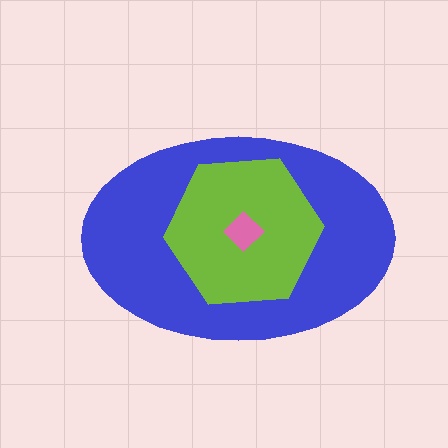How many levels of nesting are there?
3.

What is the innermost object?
The pink diamond.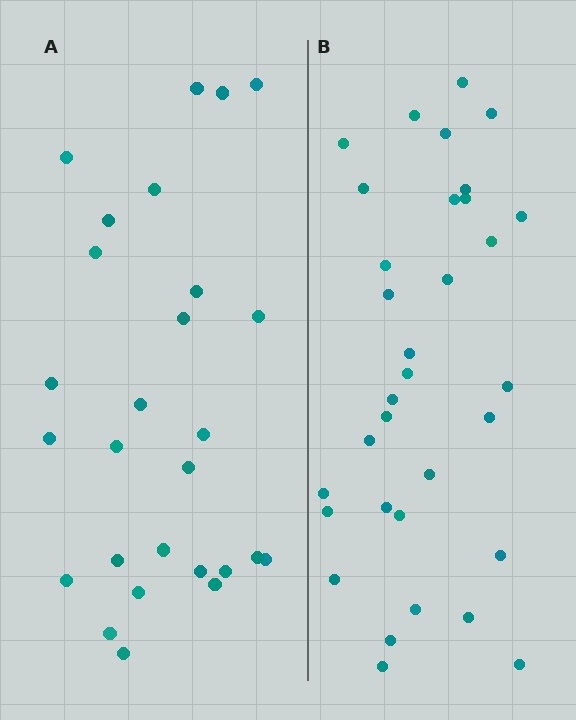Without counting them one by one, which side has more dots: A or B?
Region B (the right region) has more dots.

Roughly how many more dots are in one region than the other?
Region B has about 6 more dots than region A.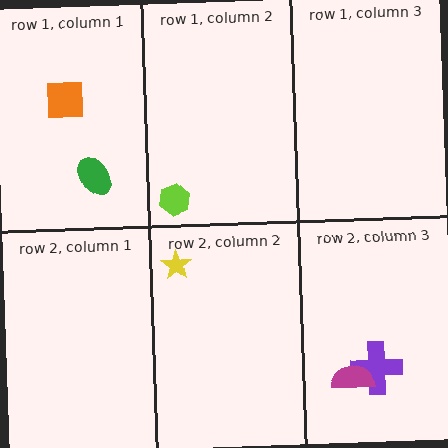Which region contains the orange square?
The row 1, column 1 region.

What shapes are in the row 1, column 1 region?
The green ellipse, the orange square.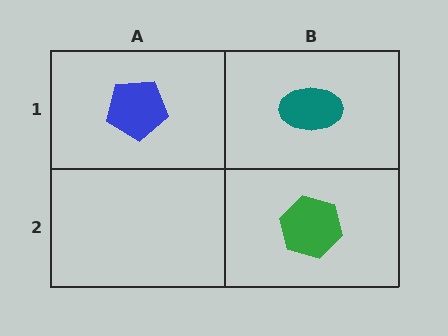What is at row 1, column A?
A blue pentagon.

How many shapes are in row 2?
1 shape.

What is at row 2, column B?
A green hexagon.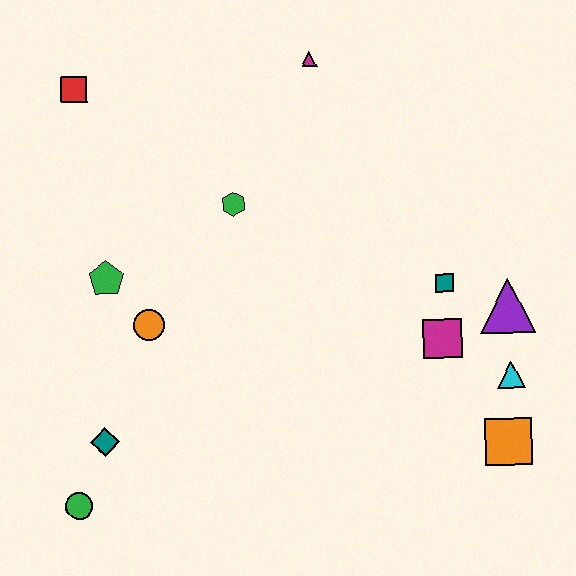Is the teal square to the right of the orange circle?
Yes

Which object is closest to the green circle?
The teal diamond is closest to the green circle.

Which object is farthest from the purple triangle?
The red square is farthest from the purple triangle.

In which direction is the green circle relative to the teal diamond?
The green circle is below the teal diamond.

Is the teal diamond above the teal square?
No